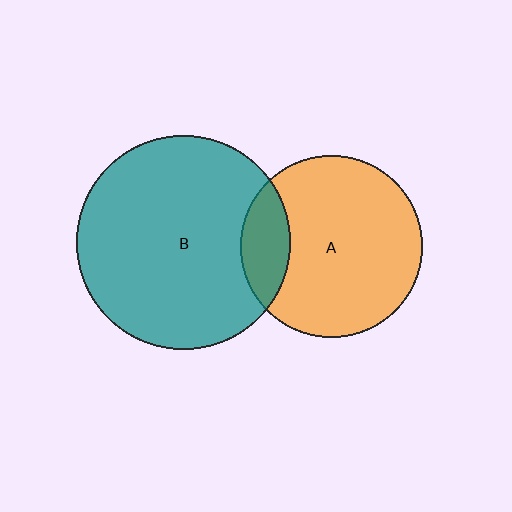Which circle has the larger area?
Circle B (teal).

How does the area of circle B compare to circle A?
Approximately 1.4 times.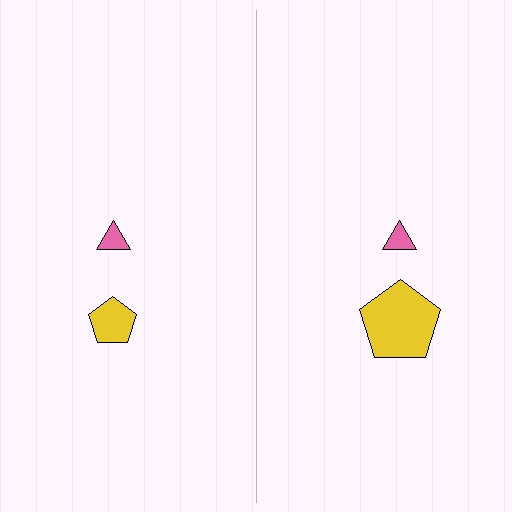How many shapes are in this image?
There are 4 shapes in this image.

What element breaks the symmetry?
The yellow pentagon on the right side has a different size than its mirror counterpart.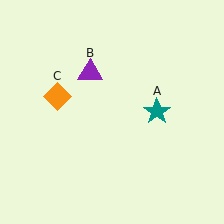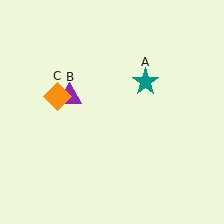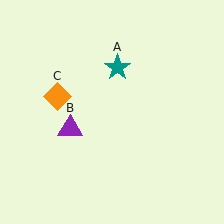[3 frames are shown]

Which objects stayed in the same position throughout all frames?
Orange diamond (object C) remained stationary.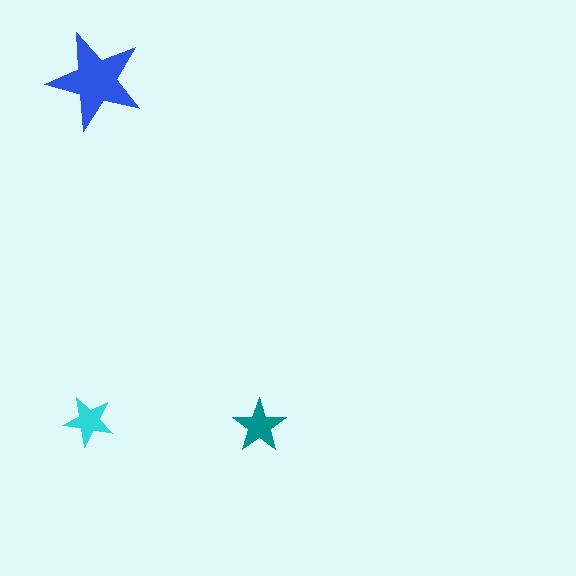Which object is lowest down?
The teal star is bottommost.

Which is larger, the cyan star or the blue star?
The blue one.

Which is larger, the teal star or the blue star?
The blue one.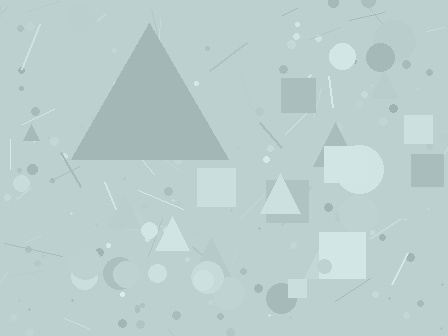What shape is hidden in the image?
A triangle is hidden in the image.